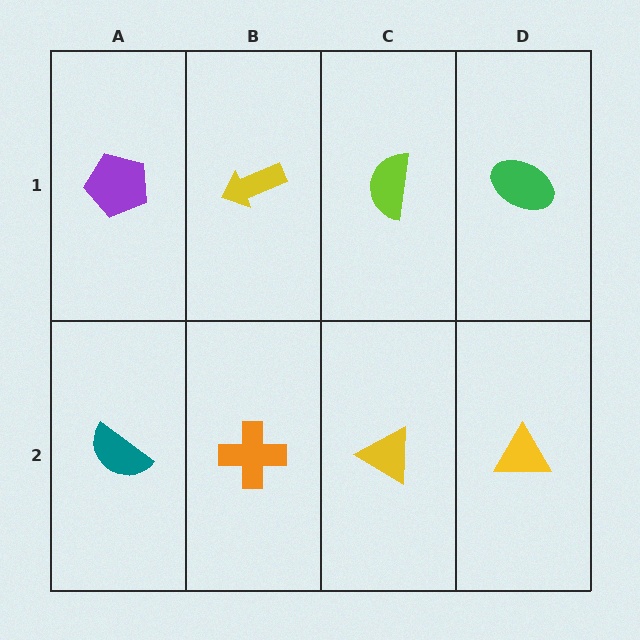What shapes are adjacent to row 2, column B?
A yellow arrow (row 1, column B), a teal semicircle (row 2, column A), a yellow triangle (row 2, column C).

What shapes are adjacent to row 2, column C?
A lime semicircle (row 1, column C), an orange cross (row 2, column B), a yellow triangle (row 2, column D).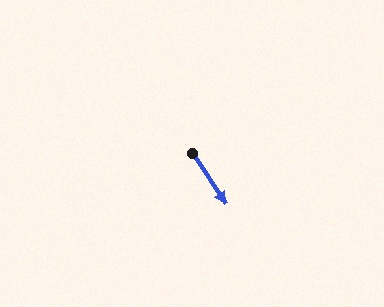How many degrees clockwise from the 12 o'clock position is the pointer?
Approximately 146 degrees.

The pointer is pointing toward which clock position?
Roughly 5 o'clock.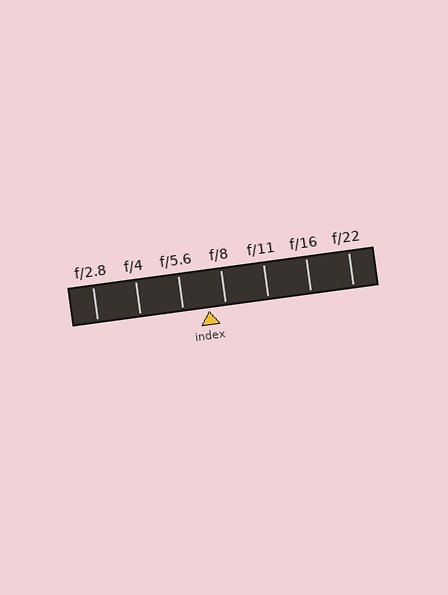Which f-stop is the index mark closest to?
The index mark is closest to f/8.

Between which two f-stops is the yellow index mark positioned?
The index mark is between f/5.6 and f/8.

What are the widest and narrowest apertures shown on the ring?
The widest aperture shown is f/2.8 and the narrowest is f/22.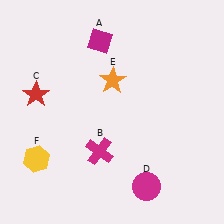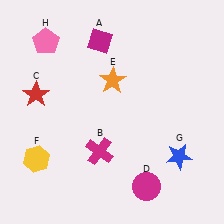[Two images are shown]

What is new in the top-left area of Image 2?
A pink pentagon (H) was added in the top-left area of Image 2.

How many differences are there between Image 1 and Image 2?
There are 2 differences between the two images.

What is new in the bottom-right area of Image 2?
A blue star (G) was added in the bottom-right area of Image 2.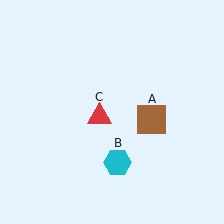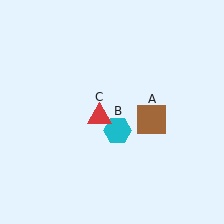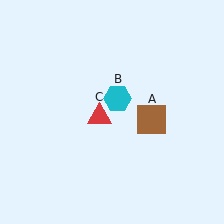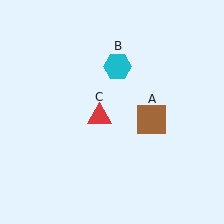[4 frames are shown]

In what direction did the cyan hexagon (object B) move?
The cyan hexagon (object B) moved up.